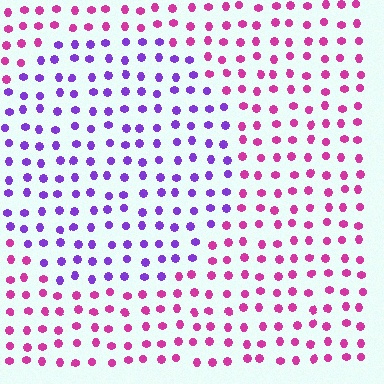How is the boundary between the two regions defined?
The boundary is defined purely by a slight shift in hue (about 49 degrees). Spacing, size, and orientation are identical on both sides.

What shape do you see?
I see a circle.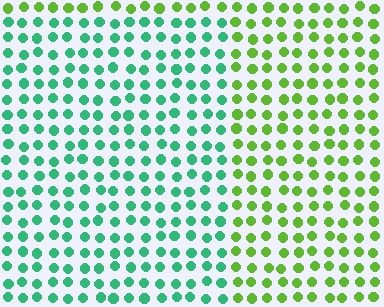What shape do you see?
I see a rectangle.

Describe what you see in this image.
The image is filled with small lime elements in a uniform arrangement. A rectangle-shaped region is visible where the elements are tinted to a slightly different hue, forming a subtle color boundary.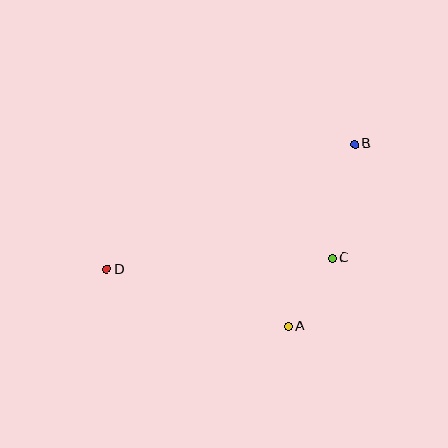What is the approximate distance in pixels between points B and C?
The distance between B and C is approximately 116 pixels.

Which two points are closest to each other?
Points A and C are closest to each other.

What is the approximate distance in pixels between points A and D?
The distance between A and D is approximately 190 pixels.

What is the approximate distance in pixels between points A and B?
The distance between A and B is approximately 194 pixels.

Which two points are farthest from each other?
Points B and D are farthest from each other.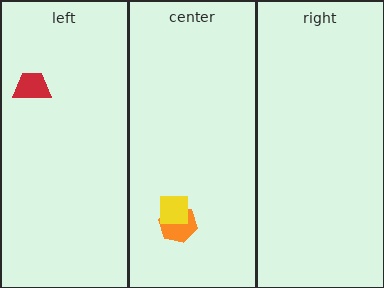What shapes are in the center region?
The orange hexagon, the yellow square.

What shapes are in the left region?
The red trapezoid.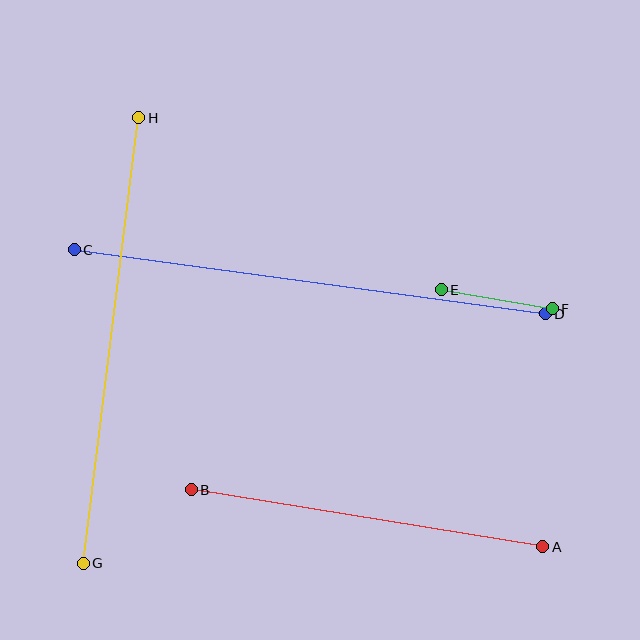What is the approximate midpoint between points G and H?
The midpoint is at approximately (111, 340) pixels.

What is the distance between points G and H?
The distance is approximately 449 pixels.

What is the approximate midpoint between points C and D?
The midpoint is at approximately (310, 282) pixels.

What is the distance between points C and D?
The distance is approximately 475 pixels.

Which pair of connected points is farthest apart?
Points C and D are farthest apart.